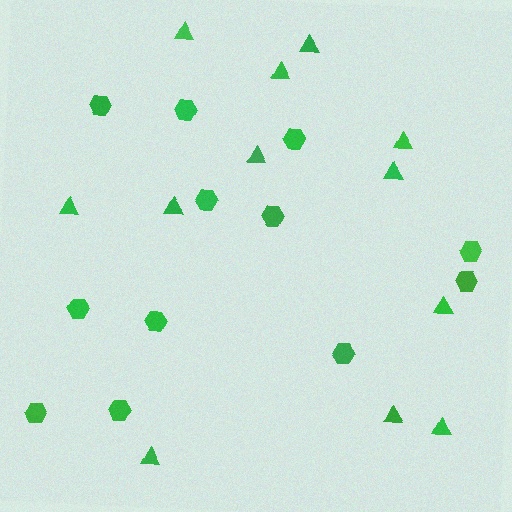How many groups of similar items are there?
There are 2 groups: one group of hexagons (12) and one group of triangles (12).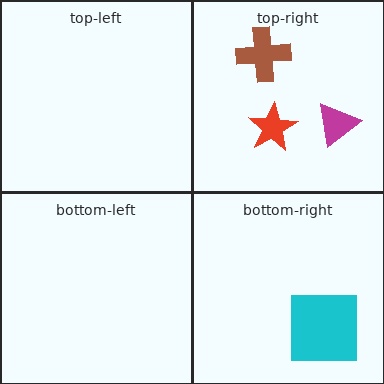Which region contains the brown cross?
The top-right region.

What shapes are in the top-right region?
The brown cross, the red star, the magenta triangle.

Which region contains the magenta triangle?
The top-right region.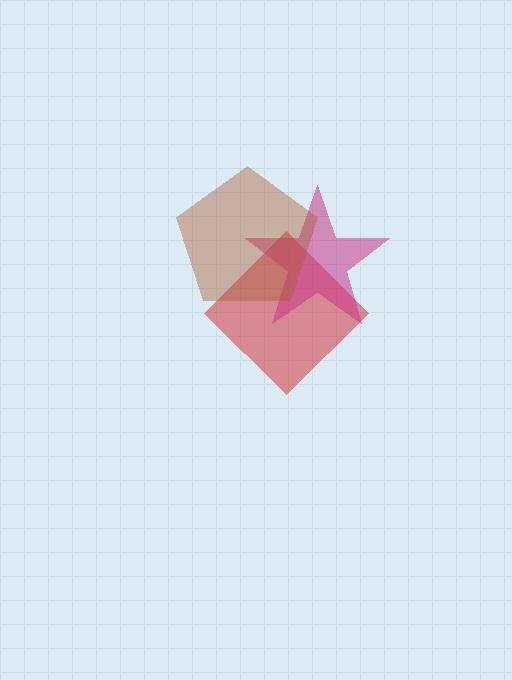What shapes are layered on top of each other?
The layered shapes are: a red diamond, a magenta star, a brown pentagon.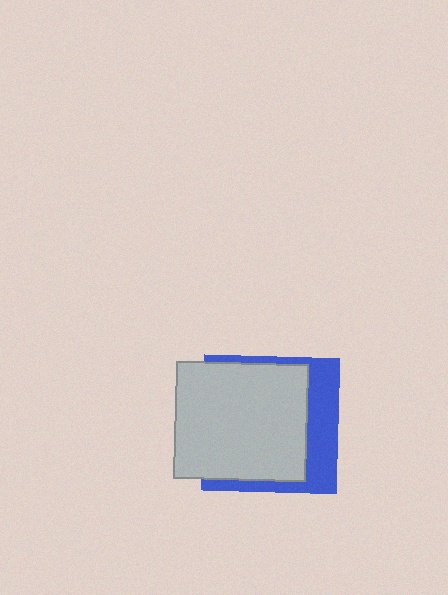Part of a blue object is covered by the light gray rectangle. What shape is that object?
It is a square.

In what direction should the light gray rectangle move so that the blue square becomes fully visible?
The light gray rectangle should move left. That is the shortest direction to clear the overlap and leave the blue square fully visible.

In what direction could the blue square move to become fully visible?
The blue square could move right. That would shift it out from behind the light gray rectangle entirely.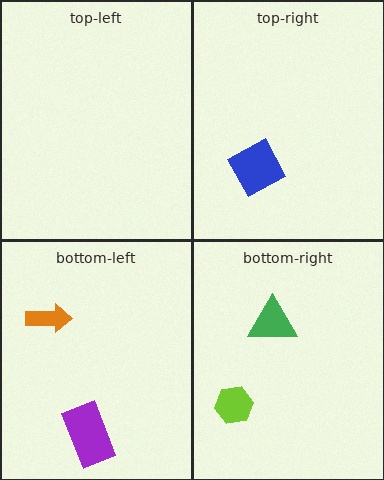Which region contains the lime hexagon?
The bottom-right region.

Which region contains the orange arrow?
The bottom-left region.